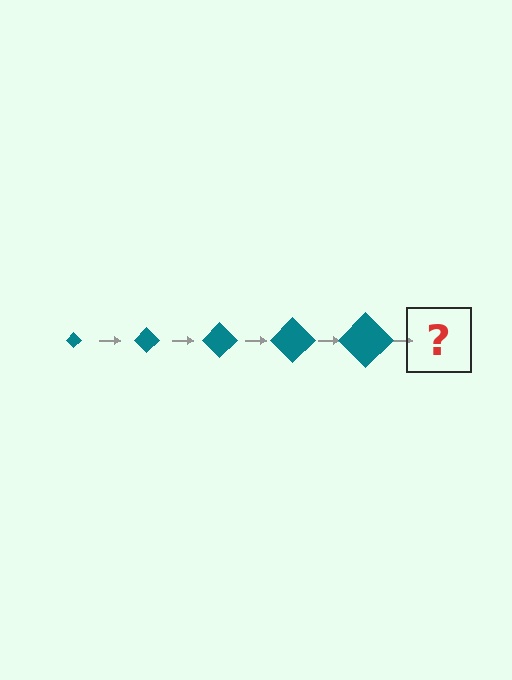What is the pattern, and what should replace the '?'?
The pattern is that the diamond gets progressively larger each step. The '?' should be a teal diamond, larger than the previous one.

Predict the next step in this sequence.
The next step is a teal diamond, larger than the previous one.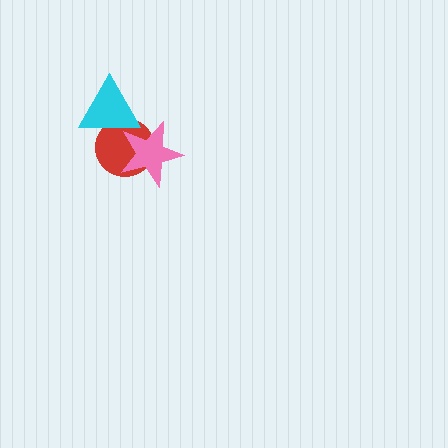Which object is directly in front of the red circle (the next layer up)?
The pink star is directly in front of the red circle.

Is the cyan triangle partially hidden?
No, no other shape covers it.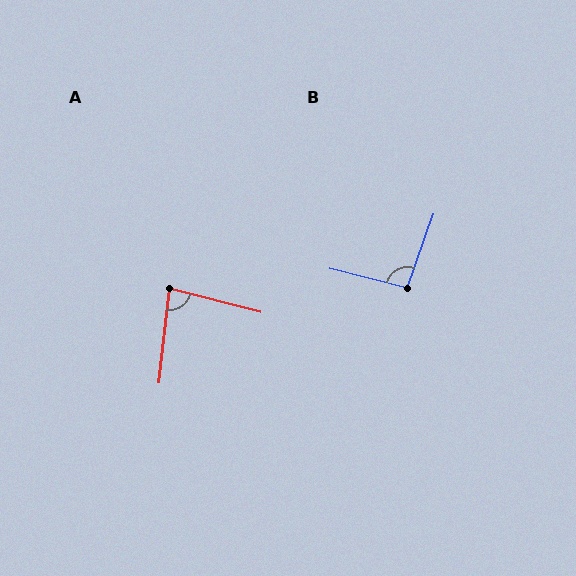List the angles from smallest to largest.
A (82°), B (95°).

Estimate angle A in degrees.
Approximately 82 degrees.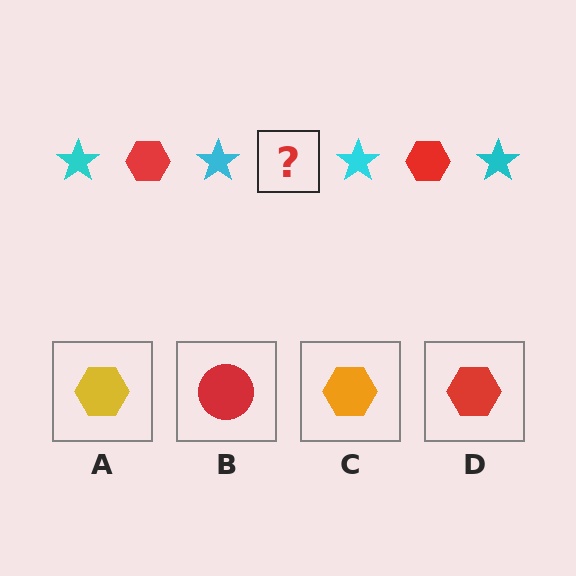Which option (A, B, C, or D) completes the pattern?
D.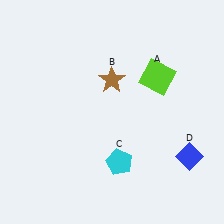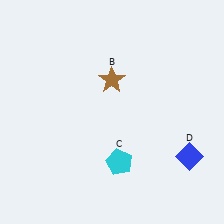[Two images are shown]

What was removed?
The lime square (A) was removed in Image 2.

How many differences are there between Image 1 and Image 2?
There is 1 difference between the two images.